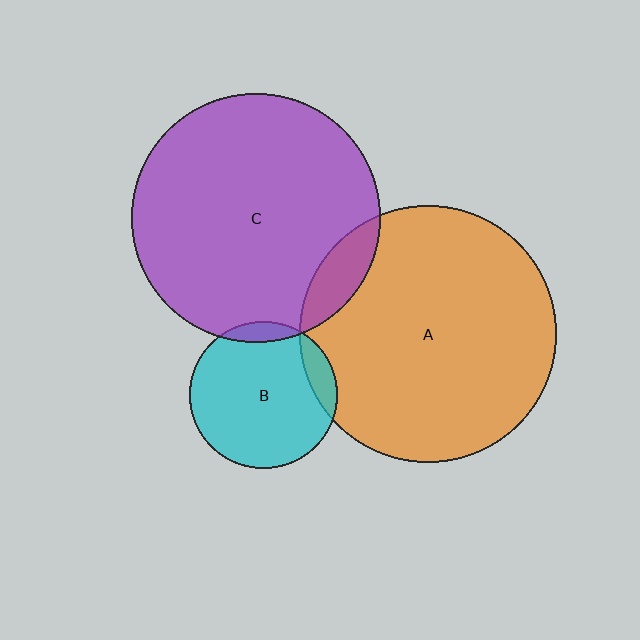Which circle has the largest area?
Circle A (orange).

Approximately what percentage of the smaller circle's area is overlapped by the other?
Approximately 5%.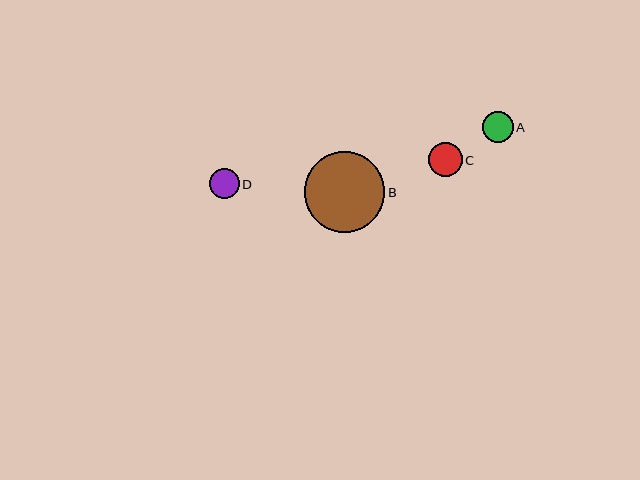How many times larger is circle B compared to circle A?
Circle B is approximately 2.6 times the size of circle A.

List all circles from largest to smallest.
From largest to smallest: B, C, A, D.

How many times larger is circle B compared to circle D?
Circle B is approximately 2.7 times the size of circle D.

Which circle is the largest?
Circle B is the largest with a size of approximately 81 pixels.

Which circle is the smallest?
Circle D is the smallest with a size of approximately 29 pixels.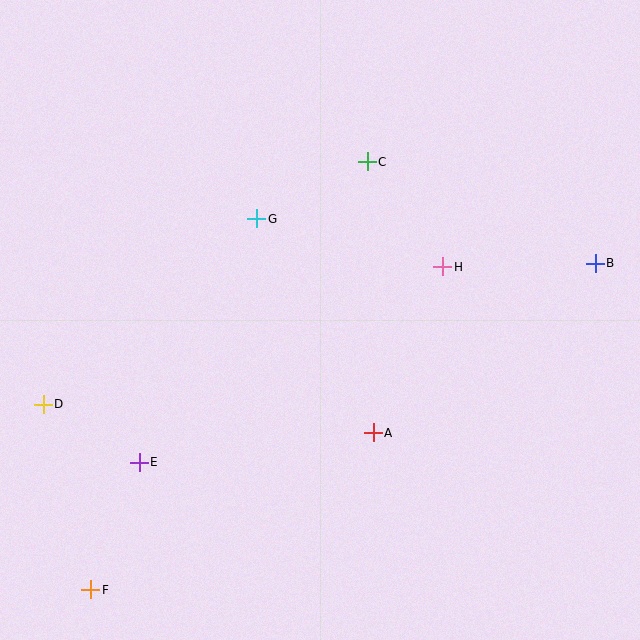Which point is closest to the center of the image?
Point G at (257, 219) is closest to the center.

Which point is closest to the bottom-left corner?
Point F is closest to the bottom-left corner.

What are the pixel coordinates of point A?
Point A is at (373, 433).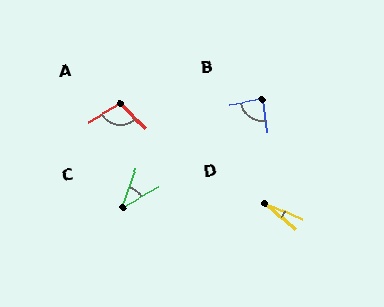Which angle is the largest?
A, at approximately 105 degrees.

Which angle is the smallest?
D, at approximately 18 degrees.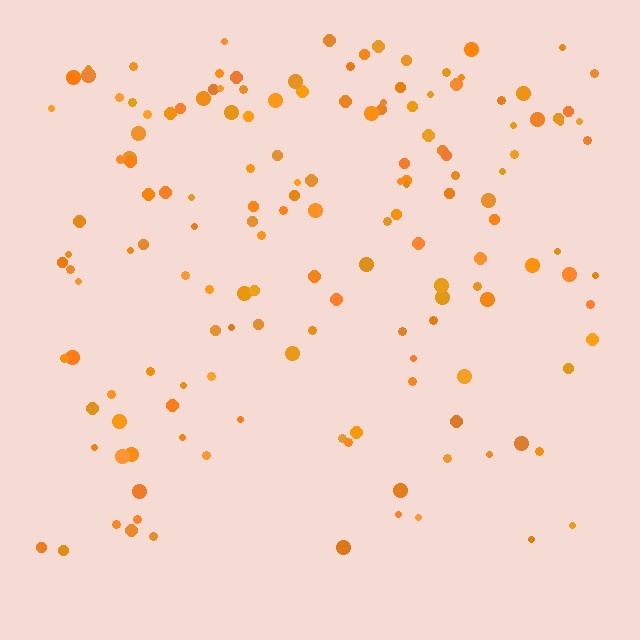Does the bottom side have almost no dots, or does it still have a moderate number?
Still a moderate number, just noticeably fewer than the top.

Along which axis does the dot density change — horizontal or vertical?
Vertical.